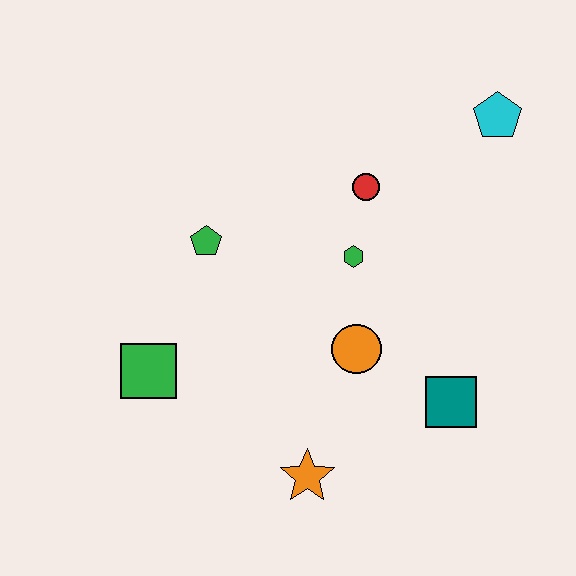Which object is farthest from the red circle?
The orange star is farthest from the red circle.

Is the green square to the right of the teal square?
No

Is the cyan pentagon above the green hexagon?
Yes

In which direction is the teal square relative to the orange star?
The teal square is to the right of the orange star.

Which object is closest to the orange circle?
The green hexagon is closest to the orange circle.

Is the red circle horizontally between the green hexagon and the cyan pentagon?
Yes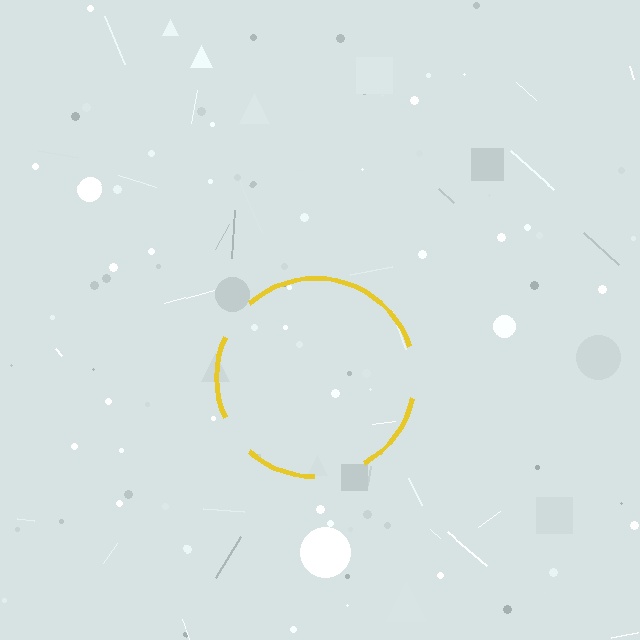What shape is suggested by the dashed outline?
The dashed outline suggests a circle.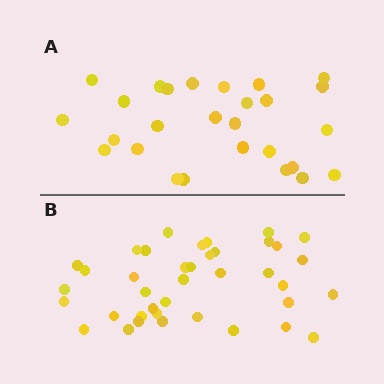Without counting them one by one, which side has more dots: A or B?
Region B (the bottom region) has more dots.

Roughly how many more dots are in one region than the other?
Region B has roughly 12 or so more dots than region A.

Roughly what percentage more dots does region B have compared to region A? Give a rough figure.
About 45% more.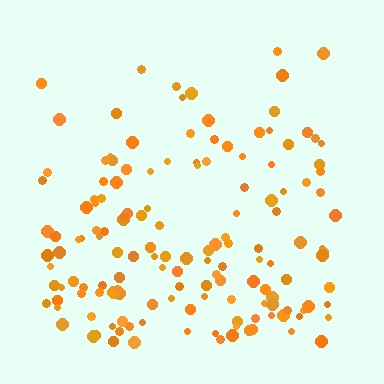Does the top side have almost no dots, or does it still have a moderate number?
Still a moderate number, just noticeably fewer than the bottom.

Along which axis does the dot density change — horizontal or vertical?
Vertical.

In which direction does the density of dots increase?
From top to bottom, with the bottom side densest.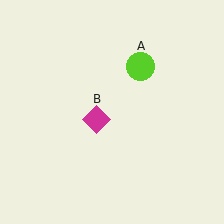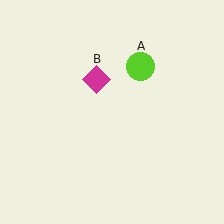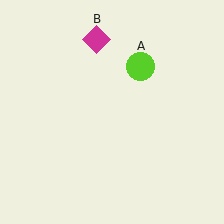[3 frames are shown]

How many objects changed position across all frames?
1 object changed position: magenta diamond (object B).